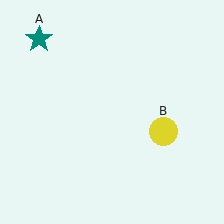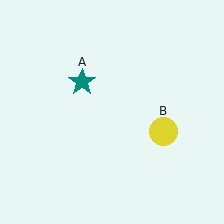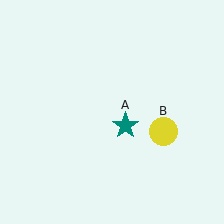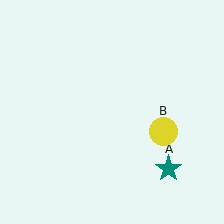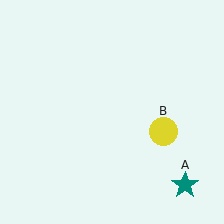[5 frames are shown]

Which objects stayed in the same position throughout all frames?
Yellow circle (object B) remained stationary.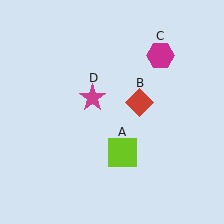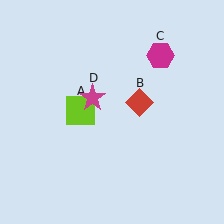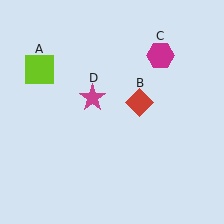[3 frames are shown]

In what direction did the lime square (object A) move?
The lime square (object A) moved up and to the left.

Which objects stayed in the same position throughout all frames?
Red diamond (object B) and magenta hexagon (object C) and magenta star (object D) remained stationary.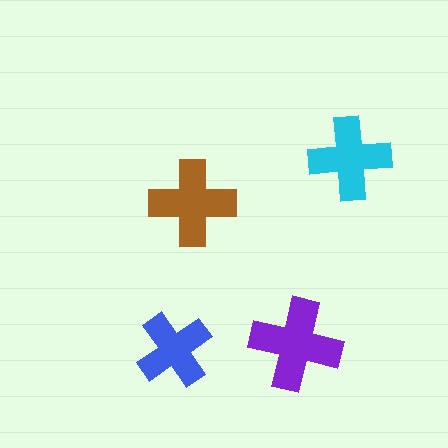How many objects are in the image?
There are 4 objects in the image.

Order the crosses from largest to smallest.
the purple one, the brown one, the cyan one, the blue one.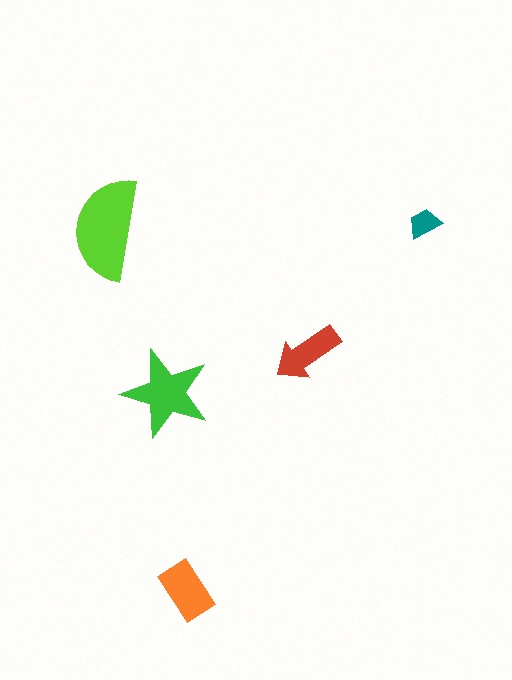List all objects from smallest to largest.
The teal trapezoid, the red arrow, the orange rectangle, the green star, the lime semicircle.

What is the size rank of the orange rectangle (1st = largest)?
3rd.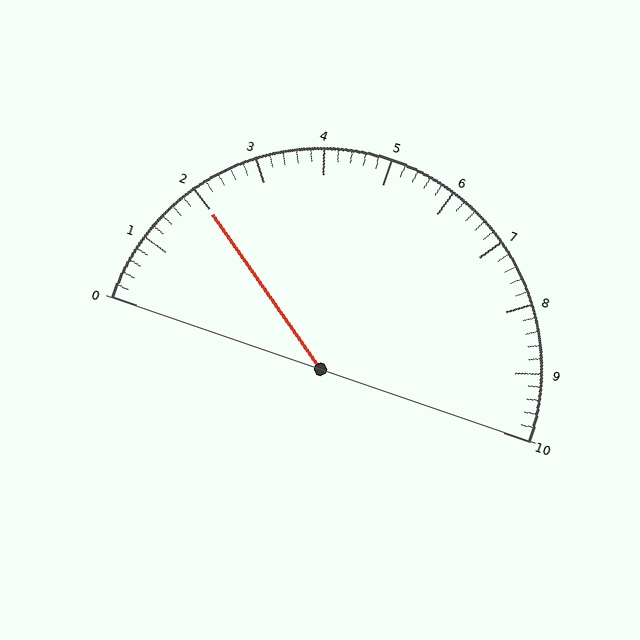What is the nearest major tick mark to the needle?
The nearest major tick mark is 2.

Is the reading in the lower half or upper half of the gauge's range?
The reading is in the lower half of the range (0 to 10).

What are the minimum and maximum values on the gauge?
The gauge ranges from 0 to 10.